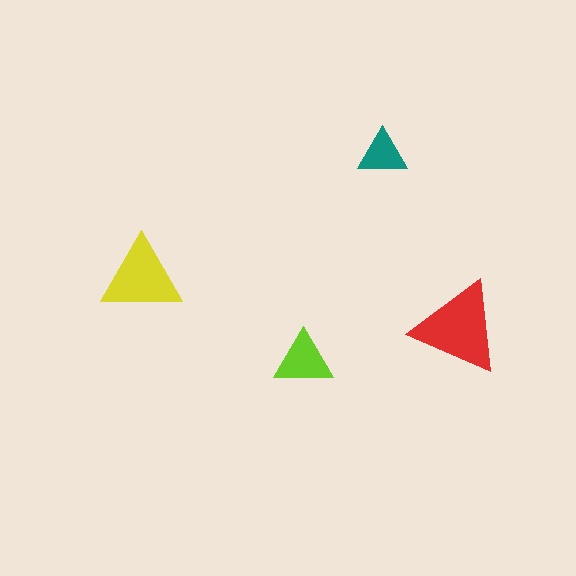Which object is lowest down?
The lime triangle is bottommost.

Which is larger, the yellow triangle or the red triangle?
The red one.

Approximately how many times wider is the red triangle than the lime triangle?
About 1.5 times wider.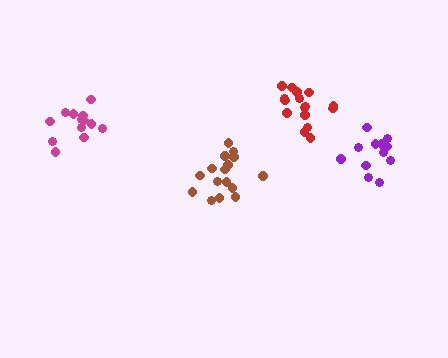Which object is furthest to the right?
The purple cluster is rightmost.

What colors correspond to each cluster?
The clusters are colored: brown, purple, magenta, red.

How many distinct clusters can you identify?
There are 4 distinct clusters.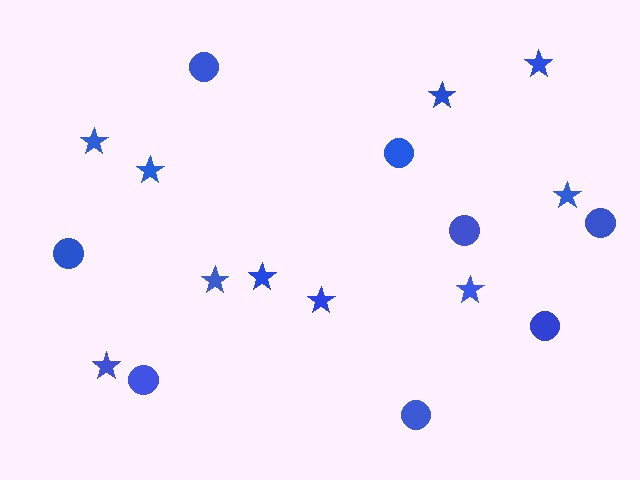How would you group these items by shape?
There are 2 groups: one group of circles (8) and one group of stars (10).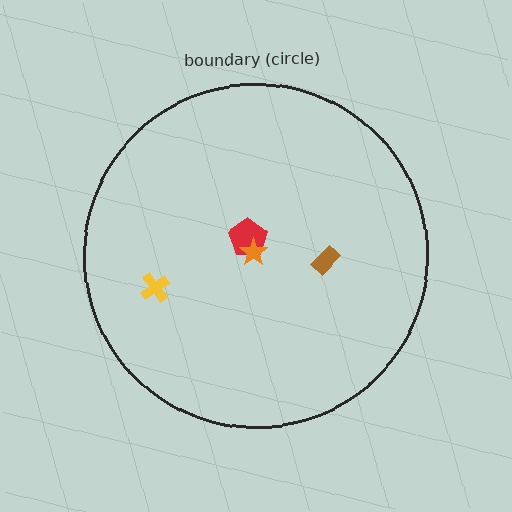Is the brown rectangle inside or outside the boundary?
Inside.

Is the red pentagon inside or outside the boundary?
Inside.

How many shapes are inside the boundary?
4 inside, 0 outside.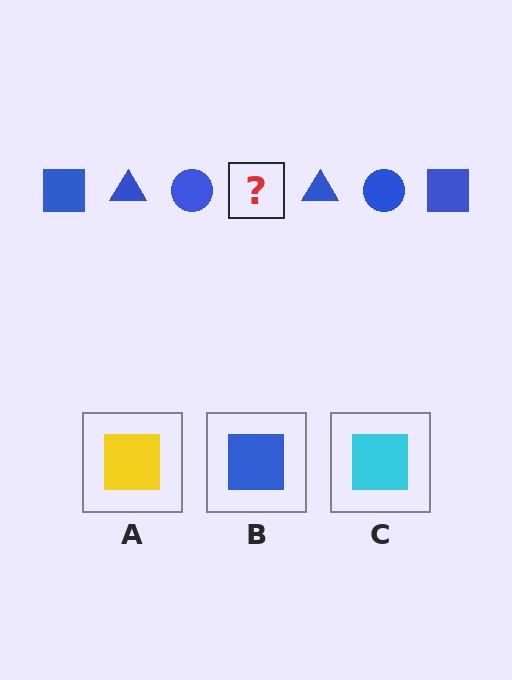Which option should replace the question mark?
Option B.